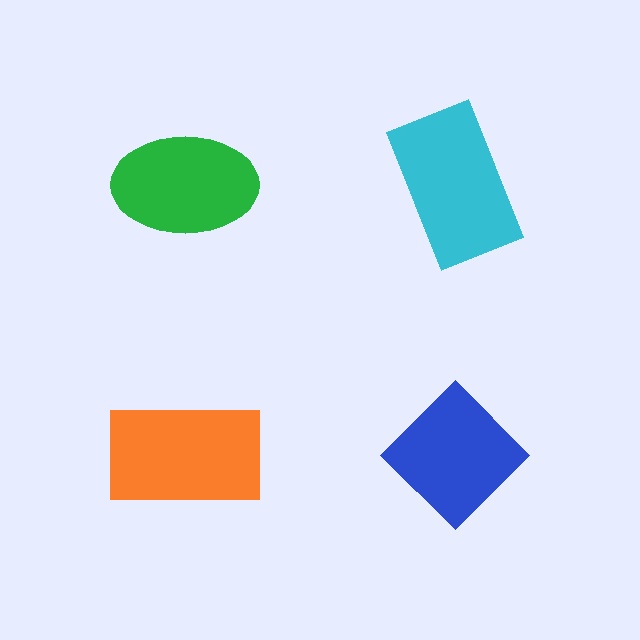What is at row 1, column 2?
A cyan rectangle.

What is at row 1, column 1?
A green ellipse.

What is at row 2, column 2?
A blue diamond.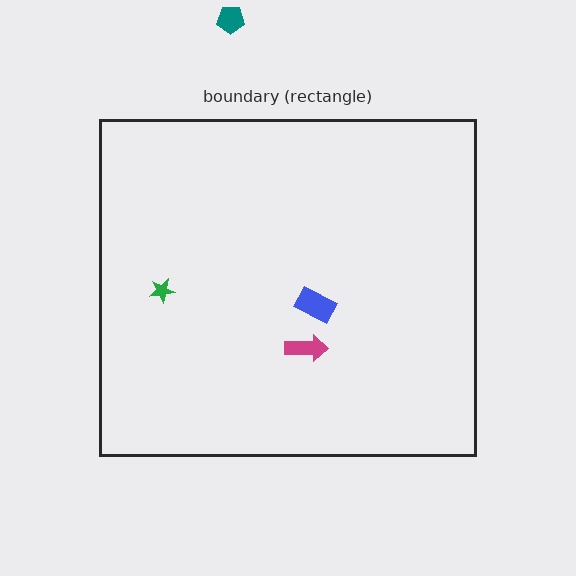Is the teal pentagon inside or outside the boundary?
Outside.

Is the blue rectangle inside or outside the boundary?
Inside.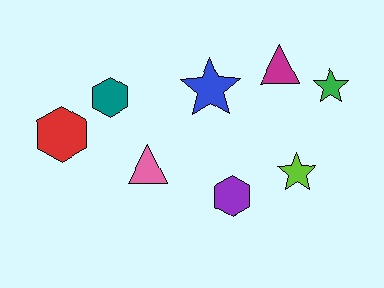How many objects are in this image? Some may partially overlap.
There are 8 objects.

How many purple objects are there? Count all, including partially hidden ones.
There is 1 purple object.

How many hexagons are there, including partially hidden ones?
There are 3 hexagons.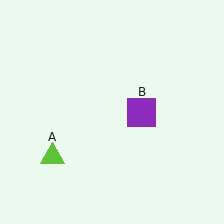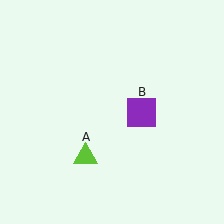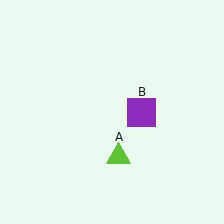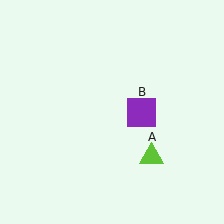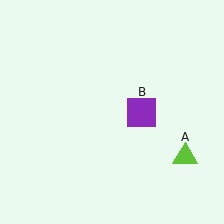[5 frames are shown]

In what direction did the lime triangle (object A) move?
The lime triangle (object A) moved right.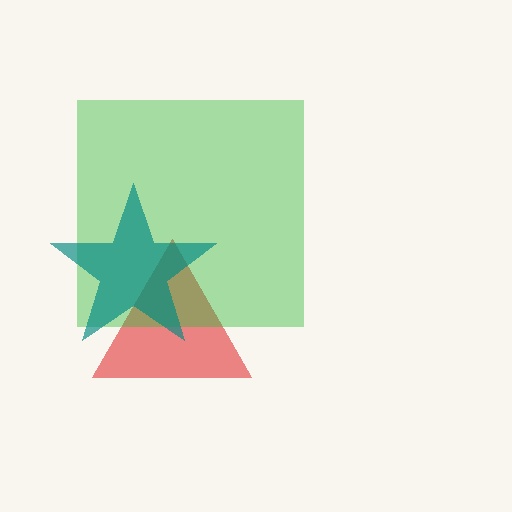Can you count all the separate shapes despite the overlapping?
Yes, there are 3 separate shapes.